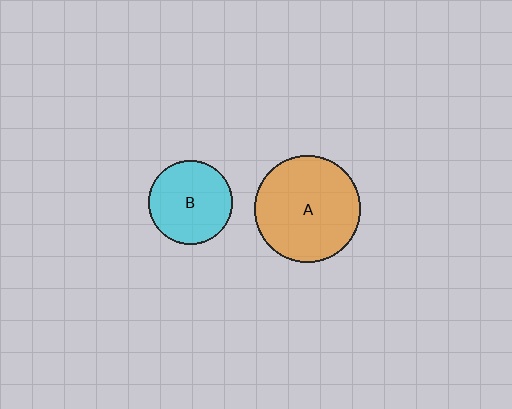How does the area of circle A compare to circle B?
Approximately 1.6 times.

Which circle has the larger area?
Circle A (orange).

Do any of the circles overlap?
No, none of the circles overlap.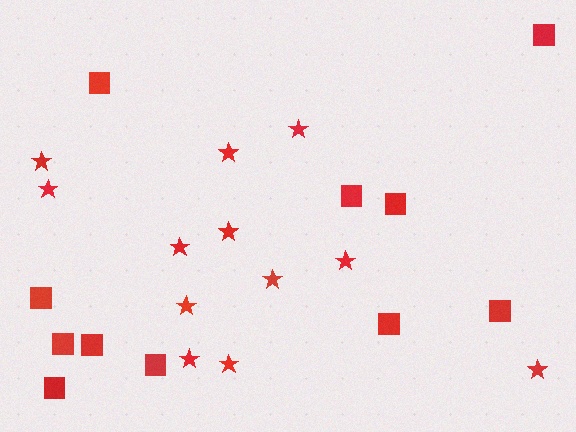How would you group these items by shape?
There are 2 groups: one group of squares (11) and one group of stars (12).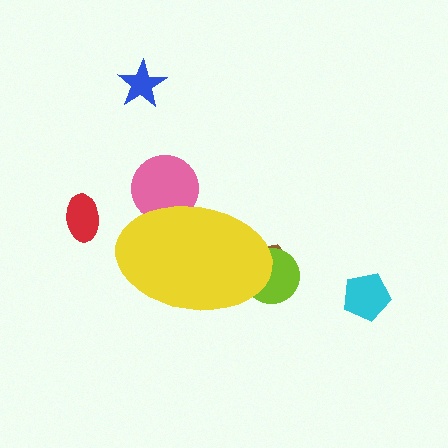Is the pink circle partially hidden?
Yes, the pink circle is partially hidden behind the yellow ellipse.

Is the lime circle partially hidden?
Yes, the lime circle is partially hidden behind the yellow ellipse.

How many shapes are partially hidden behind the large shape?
3 shapes are partially hidden.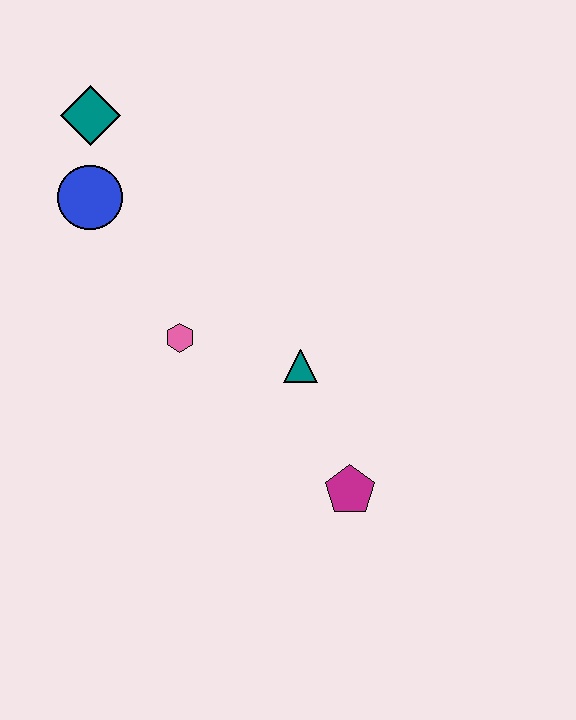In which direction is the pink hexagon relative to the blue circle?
The pink hexagon is below the blue circle.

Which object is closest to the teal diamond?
The blue circle is closest to the teal diamond.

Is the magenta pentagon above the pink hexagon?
No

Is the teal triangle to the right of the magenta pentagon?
No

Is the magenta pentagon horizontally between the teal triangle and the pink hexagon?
No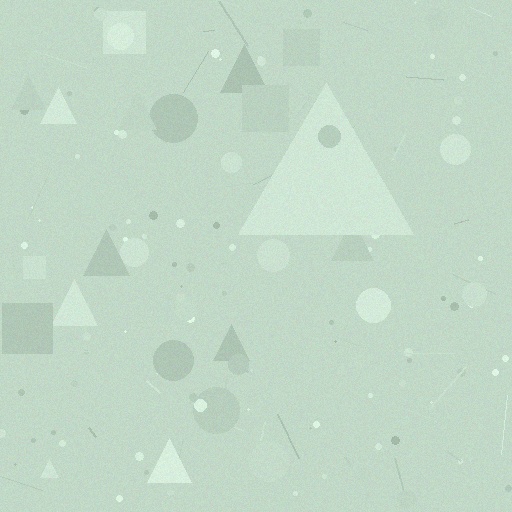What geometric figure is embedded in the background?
A triangle is embedded in the background.